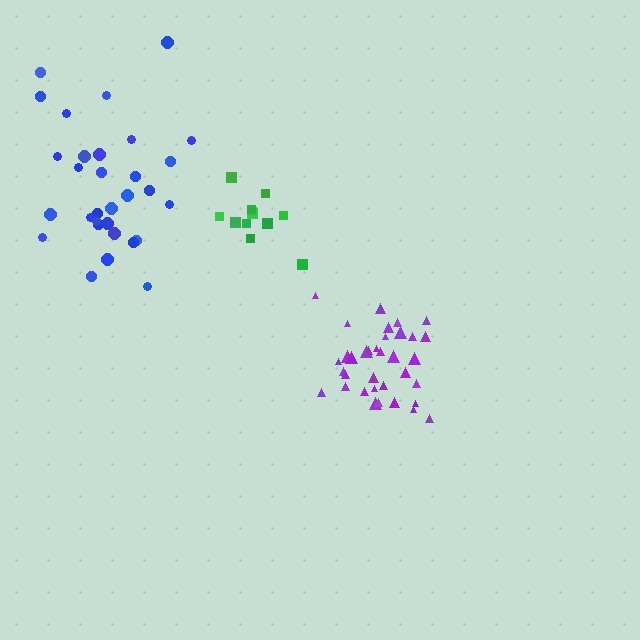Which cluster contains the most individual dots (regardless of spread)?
Purple (35).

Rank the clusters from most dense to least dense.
purple, green, blue.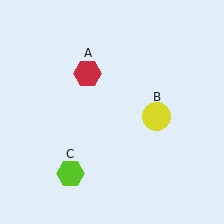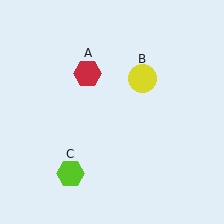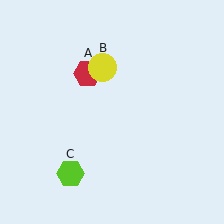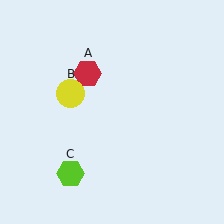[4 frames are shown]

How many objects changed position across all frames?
1 object changed position: yellow circle (object B).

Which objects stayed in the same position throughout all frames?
Red hexagon (object A) and lime hexagon (object C) remained stationary.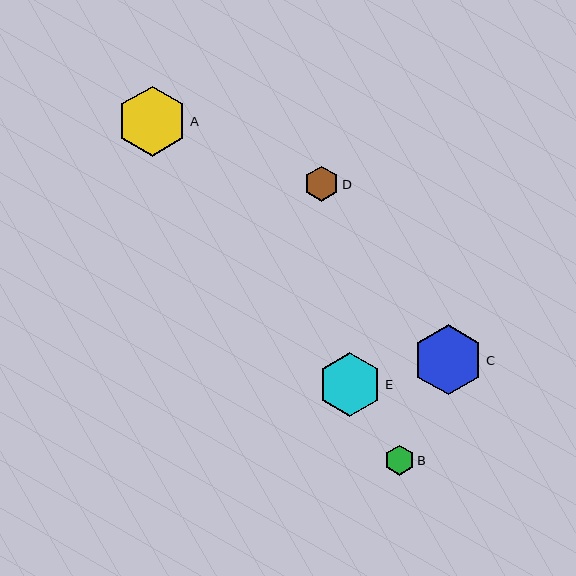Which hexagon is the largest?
Hexagon A is the largest with a size of approximately 70 pixels.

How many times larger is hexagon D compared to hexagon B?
Hexagon D is approximately 1.2 times the size of hexagon B.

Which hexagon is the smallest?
Hexagon B is the smallest with a size of approximately 30 pixels.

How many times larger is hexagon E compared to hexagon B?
Hexagon E is approximately 2.1 times the size of hexagon B.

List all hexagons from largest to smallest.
From largest to smallest: A, C, E, D, B.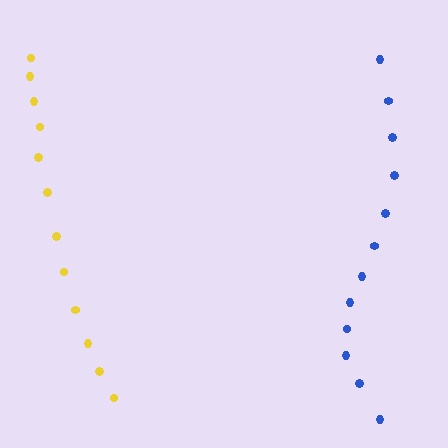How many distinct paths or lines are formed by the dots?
There are 2 distinct paths.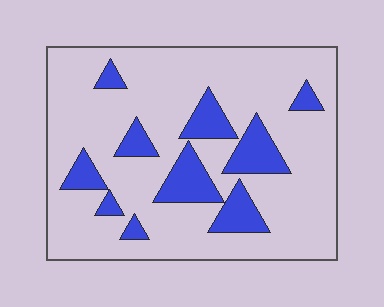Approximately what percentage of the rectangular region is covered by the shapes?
Approximately 20%.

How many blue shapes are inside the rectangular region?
10.